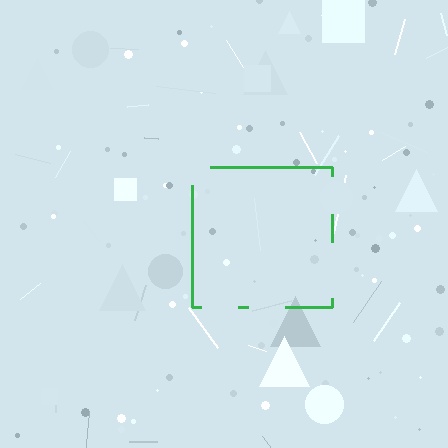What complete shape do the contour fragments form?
The contour fragments form a square.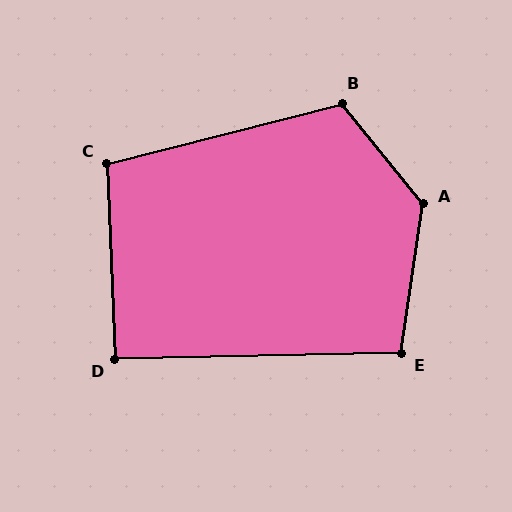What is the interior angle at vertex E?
Approximately 99 degrees (obtuse).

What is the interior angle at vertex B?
Approximately 115 degrees (obtuse).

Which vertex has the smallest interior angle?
D, at approximately 91 degrees.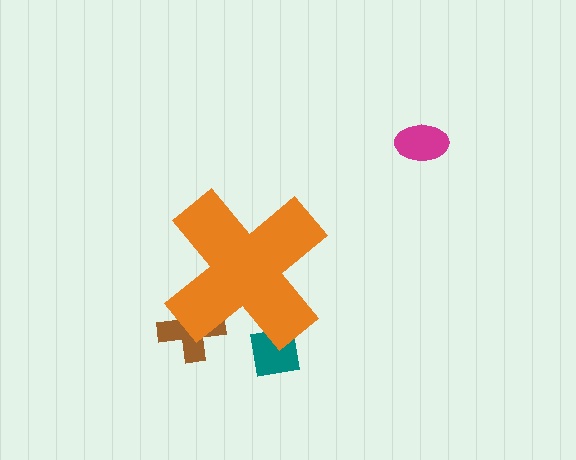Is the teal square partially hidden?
Yes, the teal square is partially hidden behind the orange cross.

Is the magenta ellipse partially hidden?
No, the magenta ellipse is fully visible.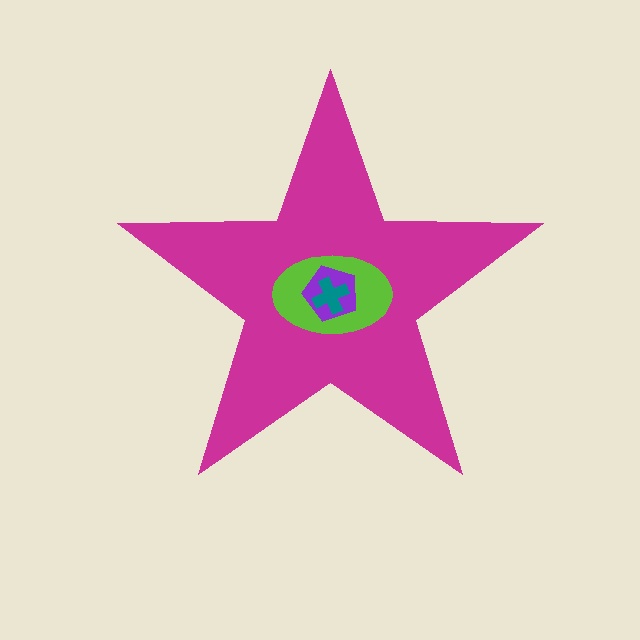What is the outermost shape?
The magenta star.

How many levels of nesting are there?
4.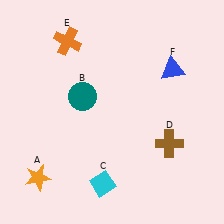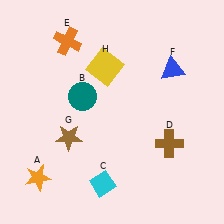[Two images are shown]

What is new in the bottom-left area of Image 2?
A brown star (G) was added in the bottom-left area of Image 2.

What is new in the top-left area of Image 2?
A yellow square (H) was added in the top-left area of Image 2.